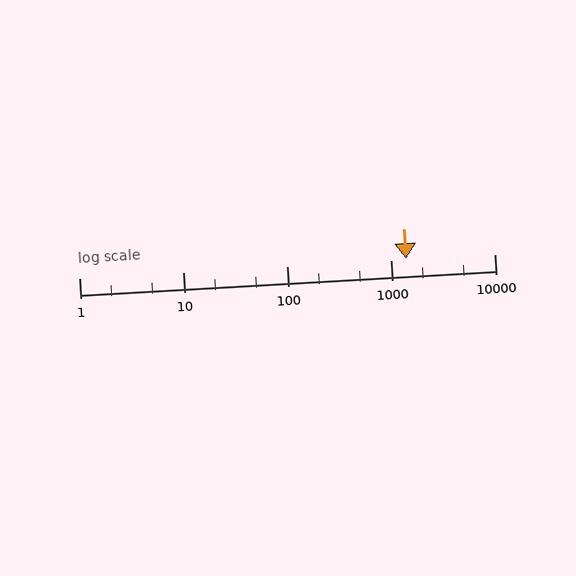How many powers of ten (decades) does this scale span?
The scale spans 4 decades, from 1 to 10000.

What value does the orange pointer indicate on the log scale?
The pointer indicates approximately 1400.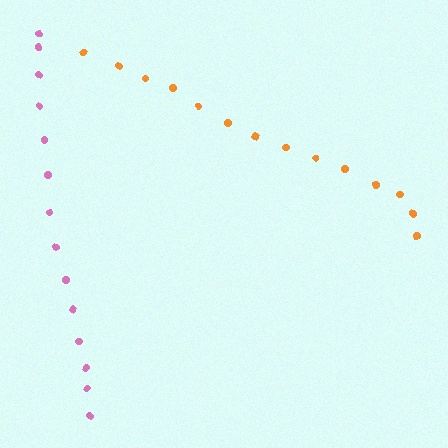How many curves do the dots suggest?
There are 2 distinct paths.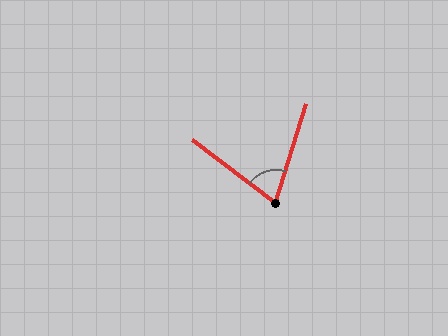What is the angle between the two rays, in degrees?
Approximately 71 degrees.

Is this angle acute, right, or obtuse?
It is acute.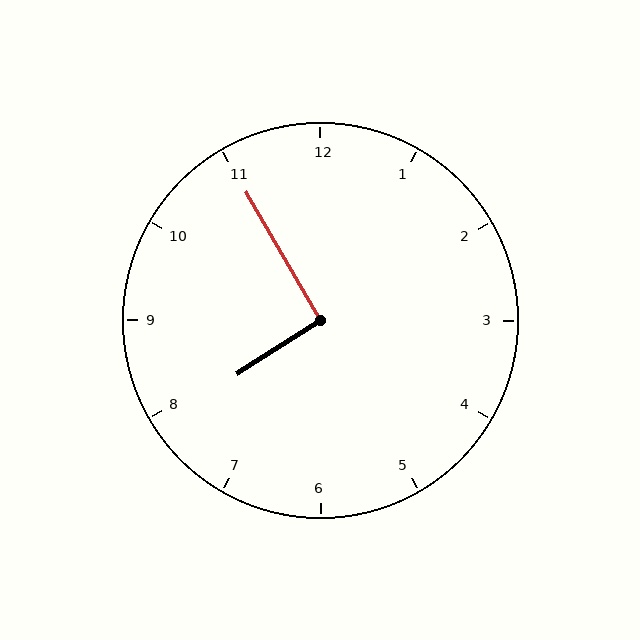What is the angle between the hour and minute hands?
Approximately 92 degrees.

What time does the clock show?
7:55.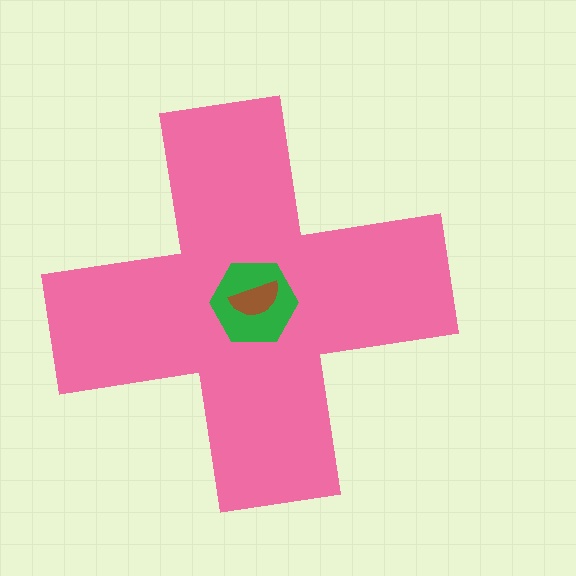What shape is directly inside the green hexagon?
The brown semicircle.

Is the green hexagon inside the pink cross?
Yes.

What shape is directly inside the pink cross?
The green hexagon.